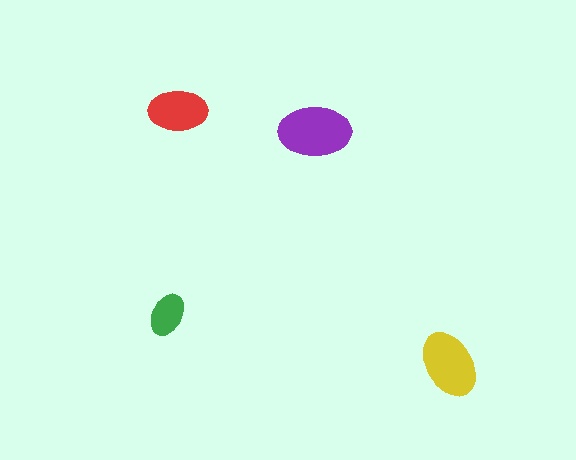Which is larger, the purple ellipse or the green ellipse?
The purple one.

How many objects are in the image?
There are 4 objects in the image.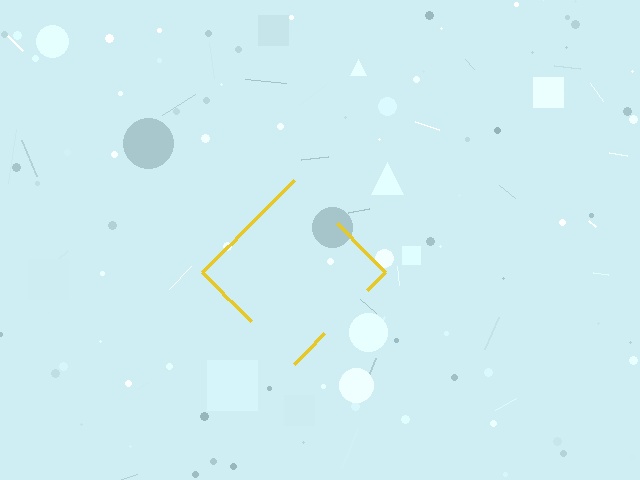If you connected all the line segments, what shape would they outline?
They would outline a diamond.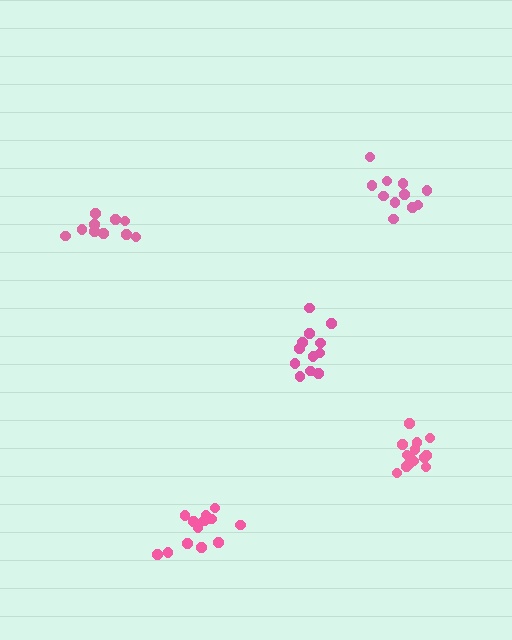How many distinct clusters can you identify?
There are 5 distinct clusters.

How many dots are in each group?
Group 1: 13 dots, Group 2: 13 dots, Group 3: 11 dots, Group 4: 10 dots, Group 5: 14 dots (61 total).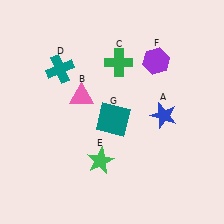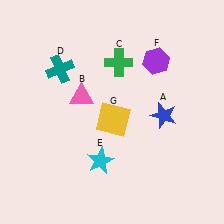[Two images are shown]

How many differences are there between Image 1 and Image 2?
There are 2 differences between the two images.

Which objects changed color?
E changed from green to cyan. G changed from teal to yellow.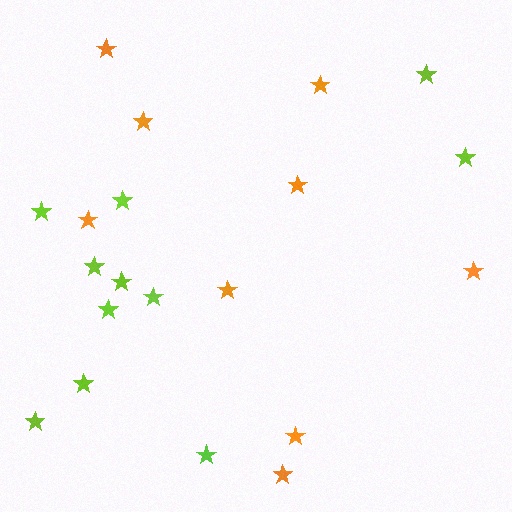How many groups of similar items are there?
There are 2 groups: one group of lime stars (11) and one group of orange stars (9).